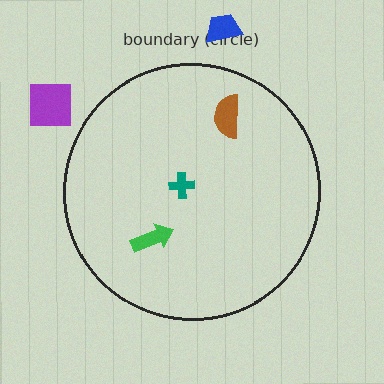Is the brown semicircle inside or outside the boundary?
Inside.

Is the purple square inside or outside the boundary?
Outside.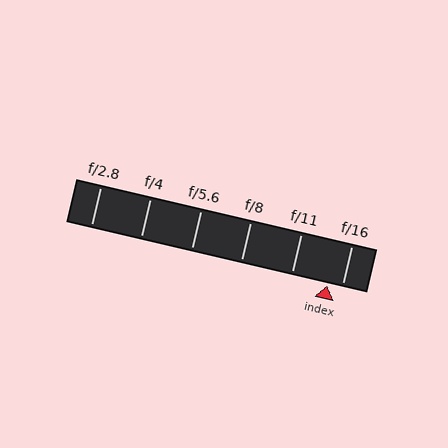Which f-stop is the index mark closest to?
The index mark is closest to f/16.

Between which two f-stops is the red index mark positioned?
The index mark is between f/11 and f/16.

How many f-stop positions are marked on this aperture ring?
There are 6 f-stop positions marked.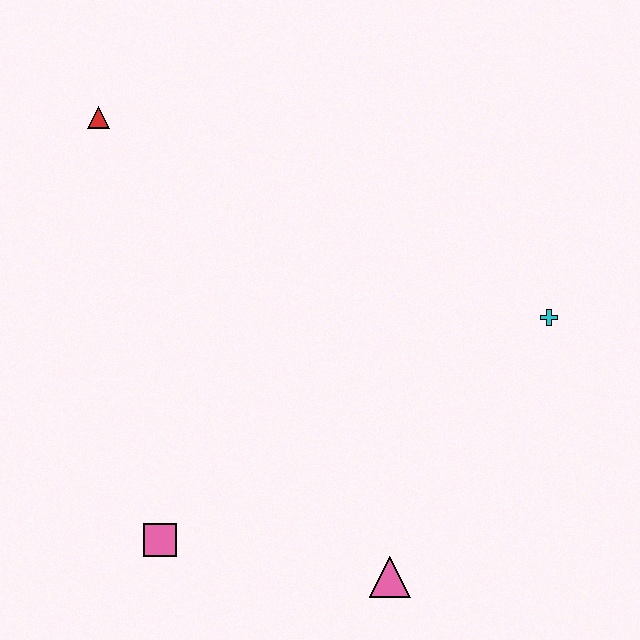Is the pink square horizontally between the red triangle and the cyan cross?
Yes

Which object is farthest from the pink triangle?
The red triangle is farthest from the pink triangle.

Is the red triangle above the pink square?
Yes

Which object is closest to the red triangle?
The pink square is closest to the red triangle.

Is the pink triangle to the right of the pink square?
Yes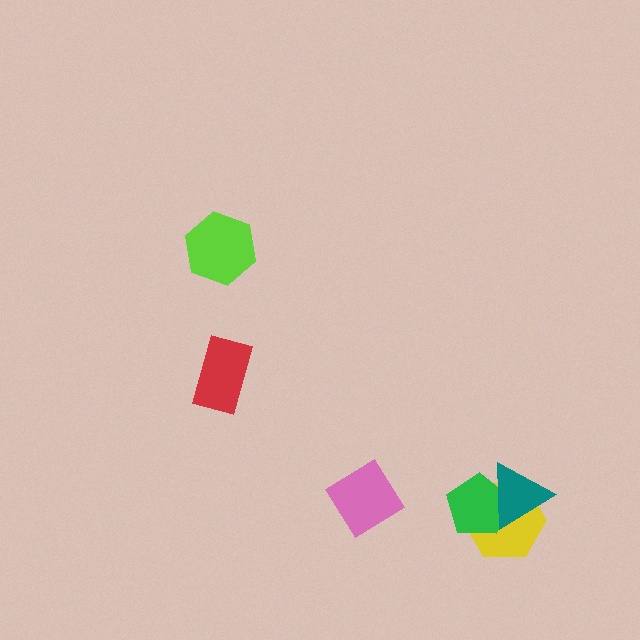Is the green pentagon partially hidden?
Yes, it is partially covered by another shape.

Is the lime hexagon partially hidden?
No, no other shape covers it.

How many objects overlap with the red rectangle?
0 objects overlap with the red rectangle.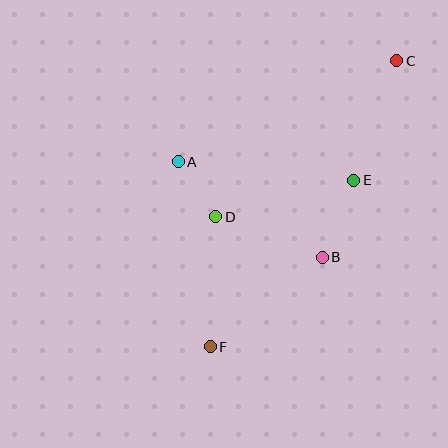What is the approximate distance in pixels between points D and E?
The distance between D and E is approximately 143 pixels.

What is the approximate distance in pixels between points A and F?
The distance between A and F is approximately 187 pixels.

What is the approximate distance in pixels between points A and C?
The distance between A and C is approximately 241 pixels.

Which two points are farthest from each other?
Points C and F are farthest from each other.